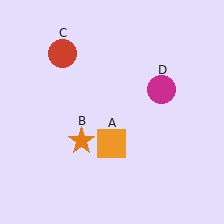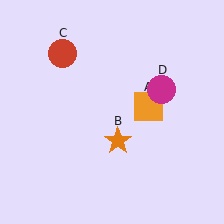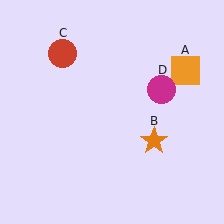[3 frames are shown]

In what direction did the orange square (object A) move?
The orange square (object A) moved up and to the right.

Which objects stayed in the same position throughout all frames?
Red circle (object C) and magenta circle (object D) remained stationary.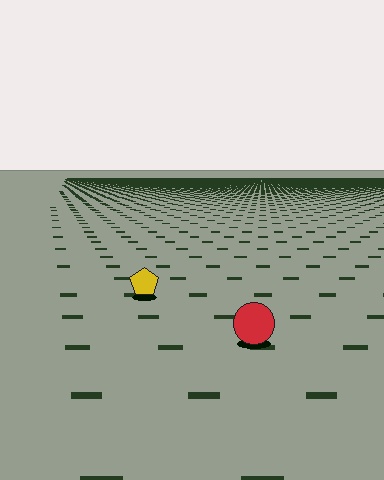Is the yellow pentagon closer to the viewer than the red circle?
No. The red circle is closer — you can tell from the texture gradient: the ground texture is coarser near it.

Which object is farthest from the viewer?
The yellow pentagon is farthest from the viewer. It appears smaller and the ground texture around it is denser.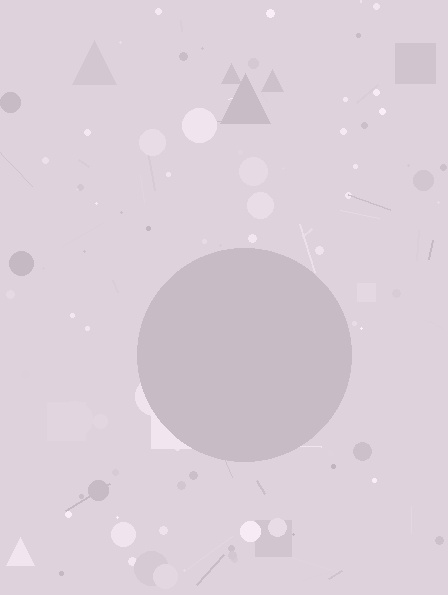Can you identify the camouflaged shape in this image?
The camouflaged shape is a circle.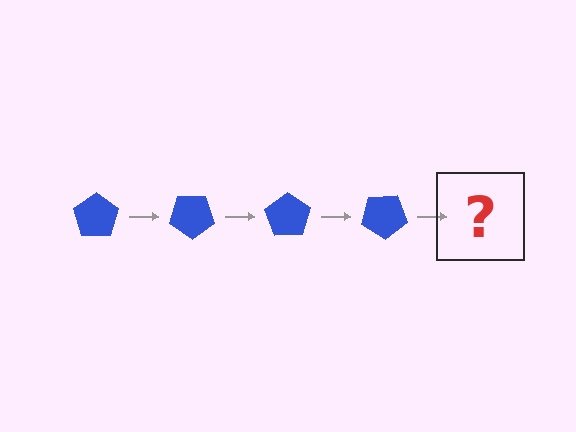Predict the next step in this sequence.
The next step is a blue pentagon rotated 140 degrees.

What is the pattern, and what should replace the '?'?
The pattern is that the pentagon rotates 35 degrees each step. The '?' should be a blue pentagon rotated 140 degrees.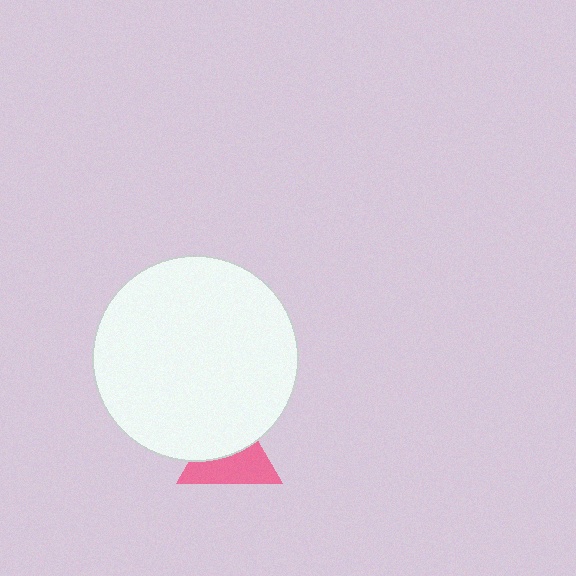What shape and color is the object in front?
The object in front is a white circle.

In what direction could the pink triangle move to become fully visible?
The pink triangle could move down. That would shift it out from behind the white circle entirely.